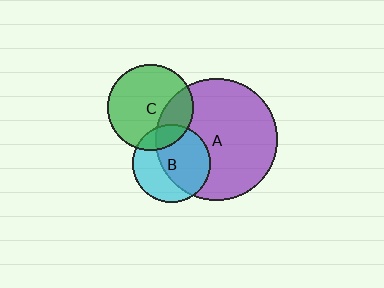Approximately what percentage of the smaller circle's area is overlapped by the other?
Approximately 60%.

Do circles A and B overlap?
Yes.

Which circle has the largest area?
Circle A (purple).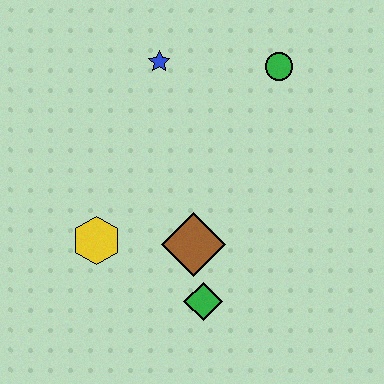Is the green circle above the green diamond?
Yes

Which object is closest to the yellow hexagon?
The brown diamond is closest to the yellow hexagon.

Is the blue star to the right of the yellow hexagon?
Yes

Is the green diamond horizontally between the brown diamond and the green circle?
Yes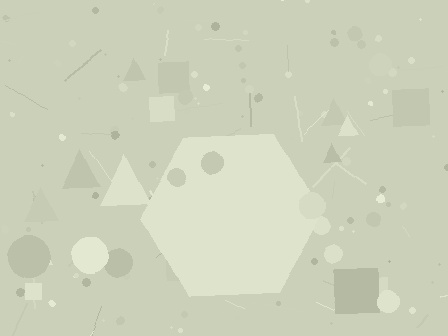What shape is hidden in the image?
A hexagon is hidden in the image.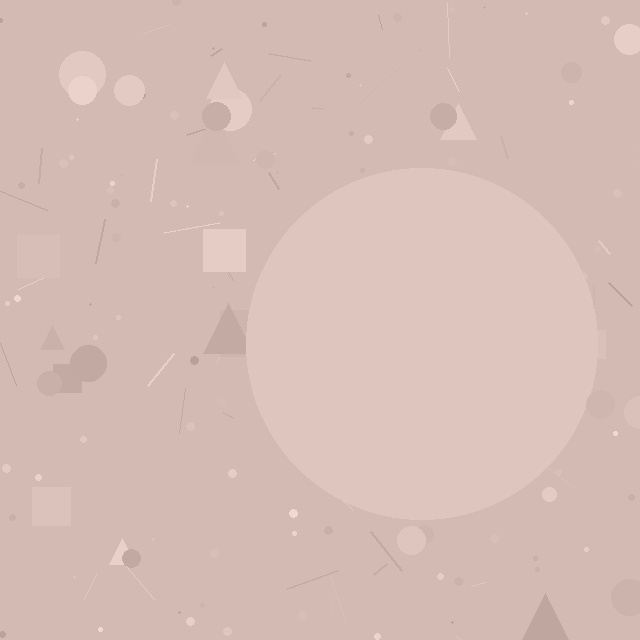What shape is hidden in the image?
A circle is hidden in the image.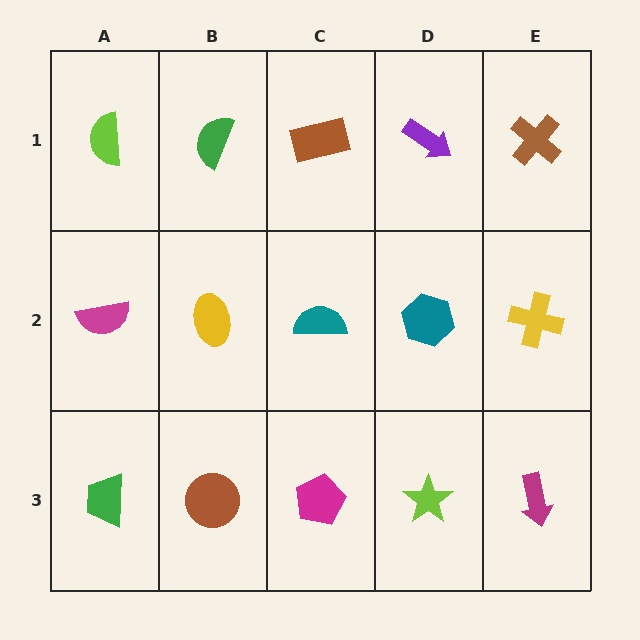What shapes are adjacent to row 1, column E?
A yellow cross (row 2, column E), a purple arrow (row 1, column D).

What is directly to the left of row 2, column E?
A teal hexagon.